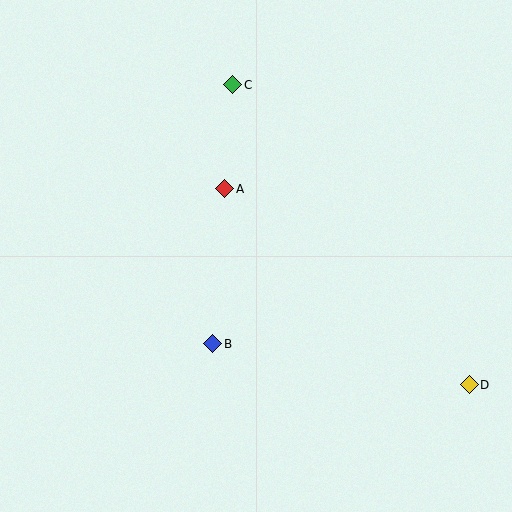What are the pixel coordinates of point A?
Point A is at (225, 189).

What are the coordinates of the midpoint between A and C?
The midpoint between A and C is at (229, 137).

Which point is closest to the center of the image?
Point A at (225, 189) is closest to the center.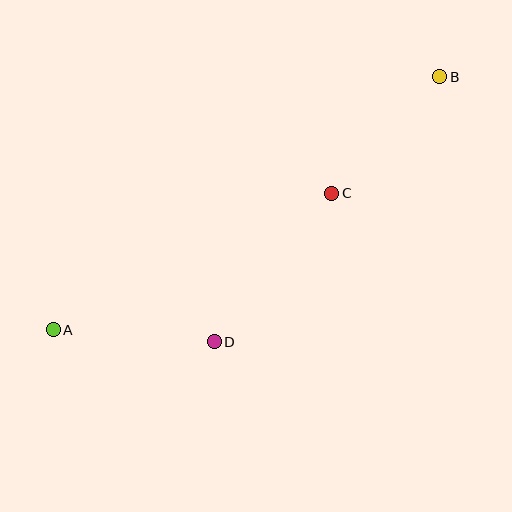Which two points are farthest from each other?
Points A and B are farthest from each other.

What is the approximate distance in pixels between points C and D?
The distance between C and D is approximately 189 pixels.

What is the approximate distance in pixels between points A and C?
The distance between A and C is approximately 310 pixels.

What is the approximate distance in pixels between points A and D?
The distance between A and D is approximately 162 pixels.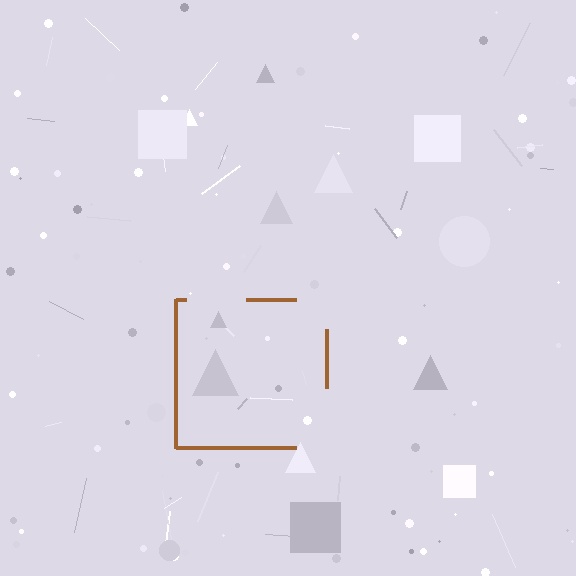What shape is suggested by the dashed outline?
The dashed outline suggests a square.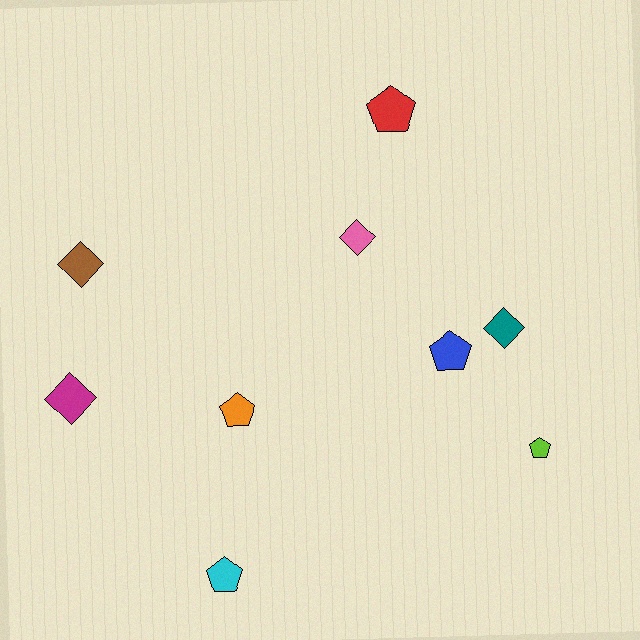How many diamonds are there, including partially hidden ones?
There are 4 diamonds.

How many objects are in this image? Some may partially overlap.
There are 9 objects.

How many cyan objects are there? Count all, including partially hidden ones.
There is 1 cyan object.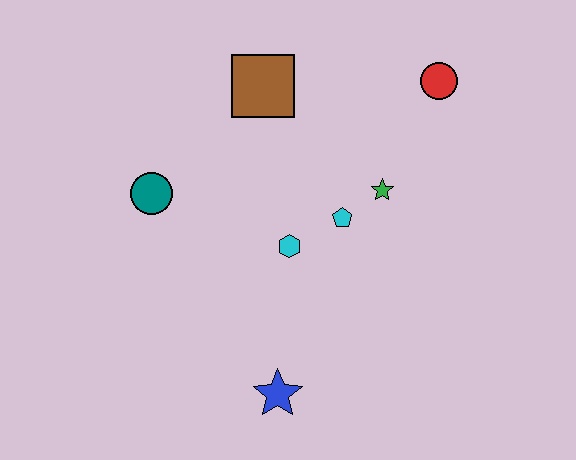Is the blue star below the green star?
Yes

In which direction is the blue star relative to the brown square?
The blue star is below the brown square.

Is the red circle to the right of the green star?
Yes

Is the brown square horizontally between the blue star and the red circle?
No